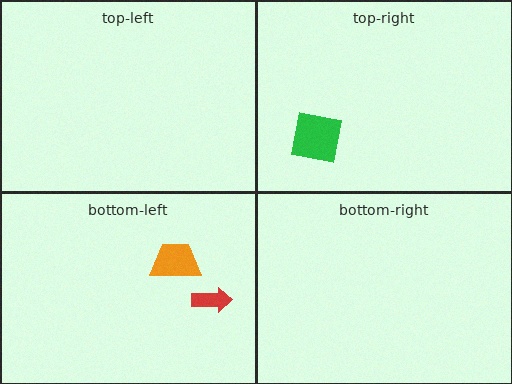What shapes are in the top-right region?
The green square.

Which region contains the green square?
The top-right region.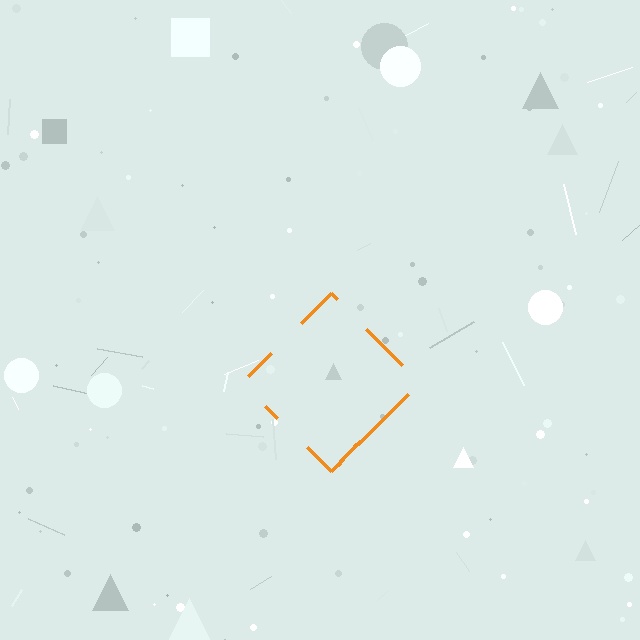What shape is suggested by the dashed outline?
The dashed outline suggests a diamond.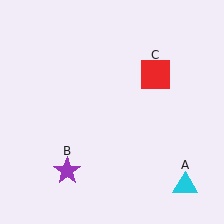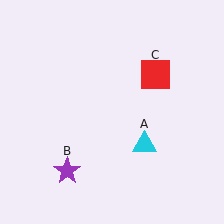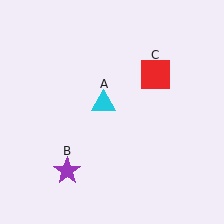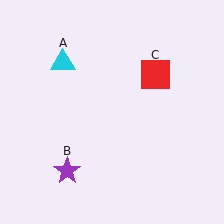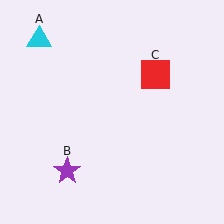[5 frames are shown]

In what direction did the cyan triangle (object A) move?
The cyan triangle (object A) moved up and to the left.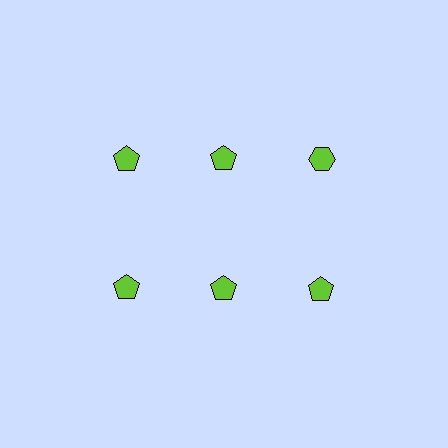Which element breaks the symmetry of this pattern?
The lime hexagon in the top row, center column breaks the symmetry. All other shapes are lime pentagons.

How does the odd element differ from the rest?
It has a different shape: hexagon instead of pentagon.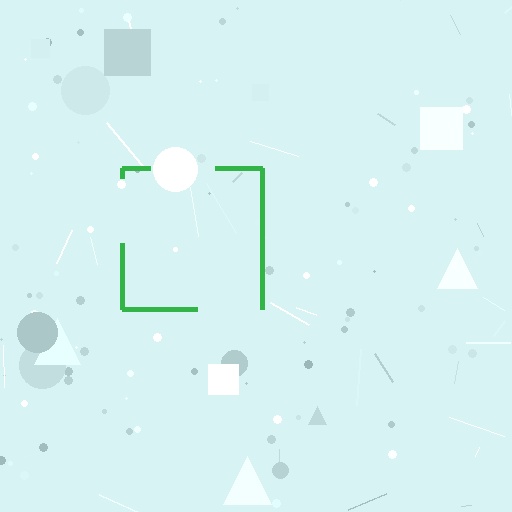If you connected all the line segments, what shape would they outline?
They would outline a square.